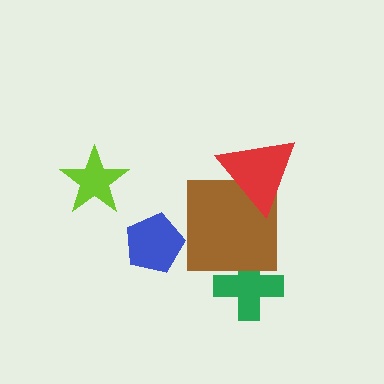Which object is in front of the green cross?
The brown square is in front of the green cross.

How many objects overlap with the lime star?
0 objects overlap with the lime star.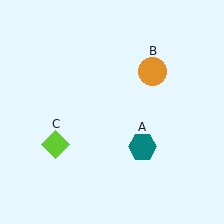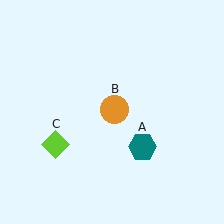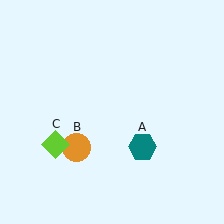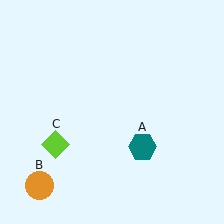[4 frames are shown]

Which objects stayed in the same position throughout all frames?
Teal hexagon (object A) and lime diamond (object C) remained stationary.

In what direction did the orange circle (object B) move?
The orange circle (object B) moved down and to the left.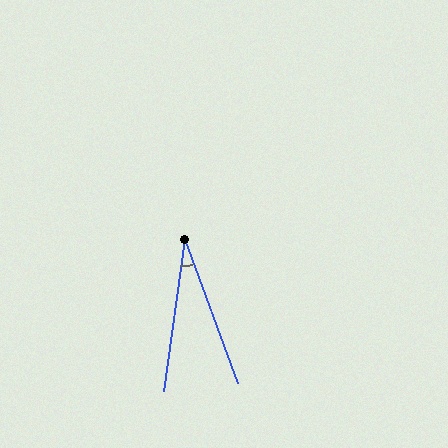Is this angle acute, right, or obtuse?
It is acute.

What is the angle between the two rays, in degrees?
Approximately 28 degrees.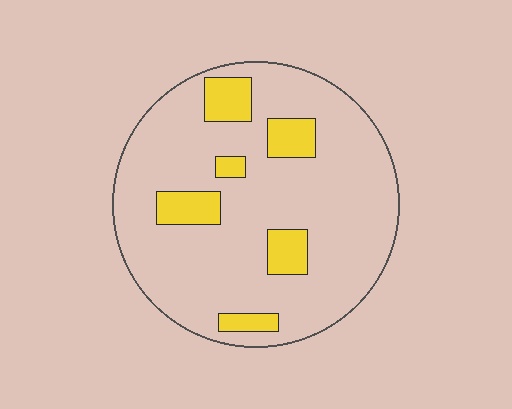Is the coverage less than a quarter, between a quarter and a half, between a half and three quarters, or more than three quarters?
Less than a quarter.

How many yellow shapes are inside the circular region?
6.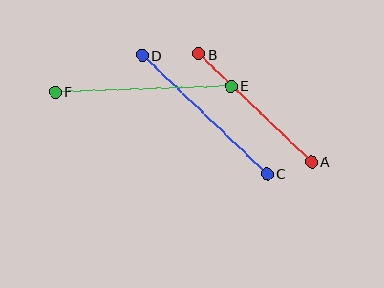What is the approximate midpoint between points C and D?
The midpoint is at approximately (205, 115) pixels.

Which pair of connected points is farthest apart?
Points E and F are farthest apart.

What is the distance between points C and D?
The distance is approximately 172 pixels.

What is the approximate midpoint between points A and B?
The midpoint is at approximately (255, 108) pixels.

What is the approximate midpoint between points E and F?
The midpoint is at approximately (143, 89) pixels.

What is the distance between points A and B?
The distance is approximately 156 pixels.